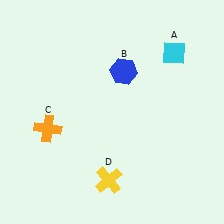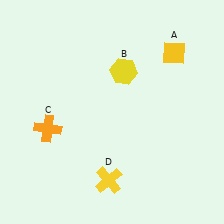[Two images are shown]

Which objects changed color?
A changed from cyan to yellow. B changed from blue to yellow.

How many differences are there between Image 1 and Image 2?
There are 2 differences between the two images.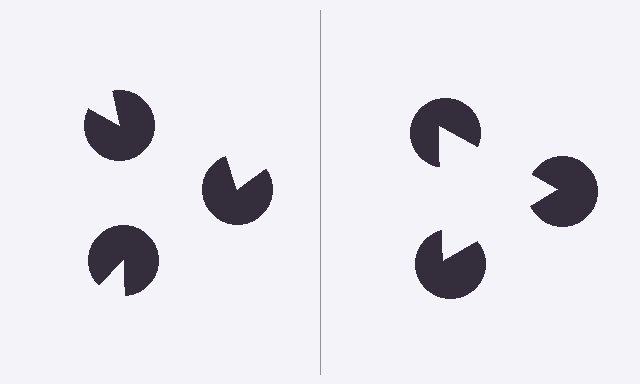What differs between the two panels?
The pac-man discs are positioned identically on both sides; only the wedge orientations differ. On the right they align to a triangle; on the left they are misaligned.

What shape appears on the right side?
An illusory triangle.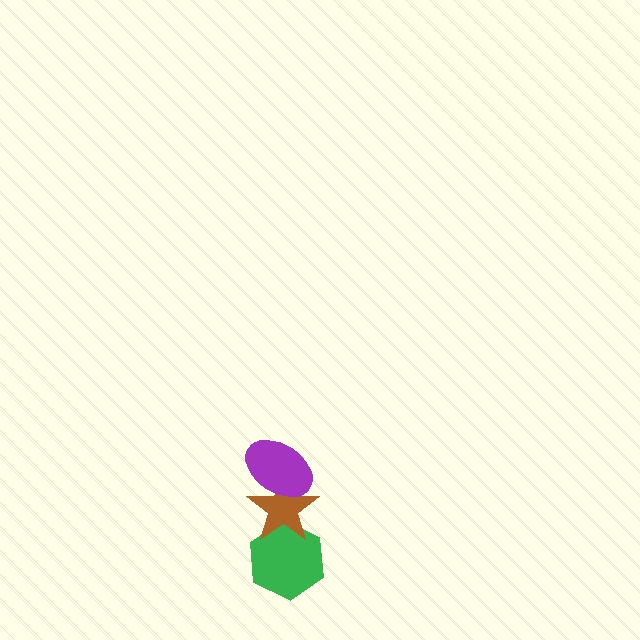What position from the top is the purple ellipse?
The purple ellipse is 1st from the top.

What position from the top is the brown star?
The brown star is 2nd from the top.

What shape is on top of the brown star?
The purple ellipse is on top of the brown star.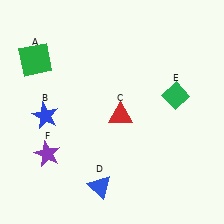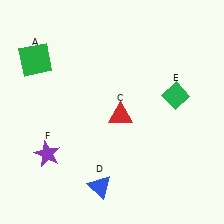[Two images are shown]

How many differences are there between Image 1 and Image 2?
There is 1 difference between the two images.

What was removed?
The blue star (B) was removed in Image 2.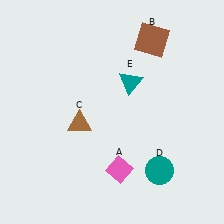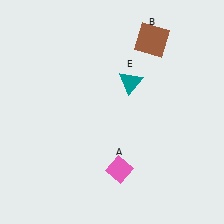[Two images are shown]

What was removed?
The brown triangle (C), the teal circle (D) were removed in Image 2.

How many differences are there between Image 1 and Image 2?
There are 2 differences between the two images.